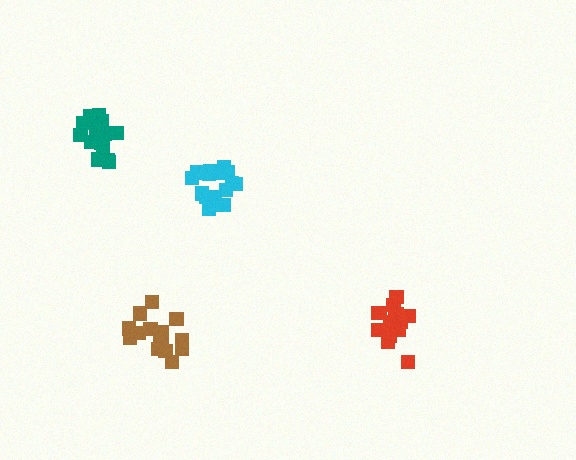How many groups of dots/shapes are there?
There are 4 groups.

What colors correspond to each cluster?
The clusters are colored: brown, red, cyan, teal.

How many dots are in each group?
Group 1: 15 dots, Group 2: 15 dots, Group 3: 16 dots, Group 4: 16 dots (62 total).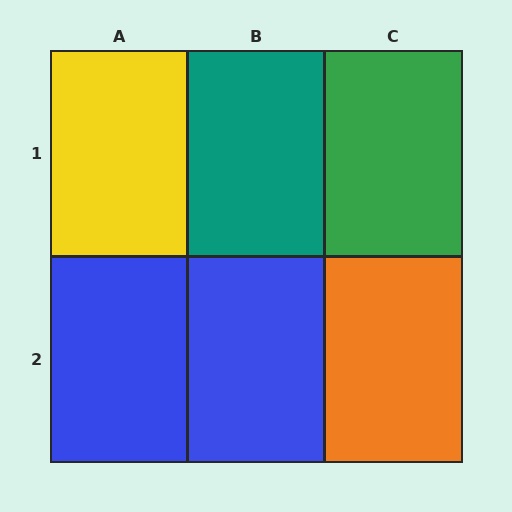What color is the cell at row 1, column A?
Yellow.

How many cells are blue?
2 cells are blue.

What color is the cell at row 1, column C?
Green.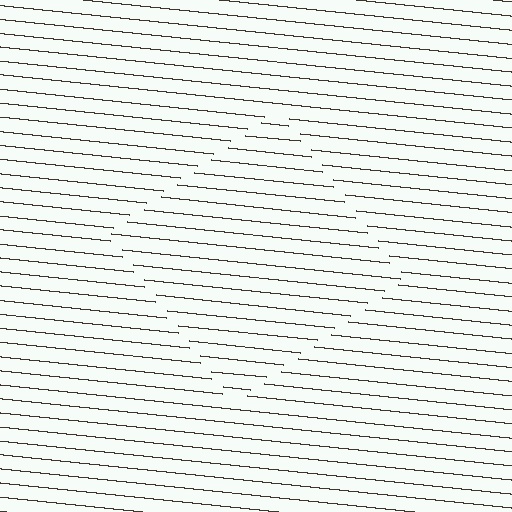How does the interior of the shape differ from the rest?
The interior of the shape contains the same grating, shifted by half a period — the contour is defined by the phase discontinuity where line-ends from the inner and outer gratings abut.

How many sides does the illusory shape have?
4 sides — the line-ends trace a square.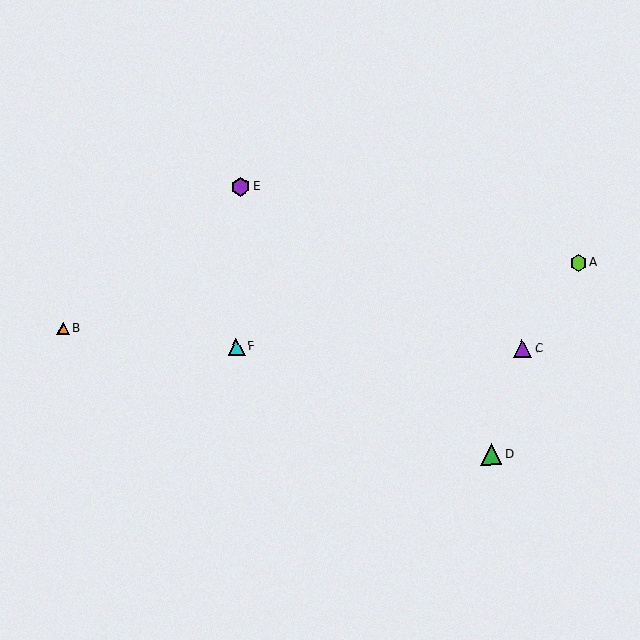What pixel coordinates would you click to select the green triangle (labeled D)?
Click at (491, 455) to select the green triangle D.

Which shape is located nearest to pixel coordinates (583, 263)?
The lime hexagon (labeled A) at (578, 263) is nearest to that location.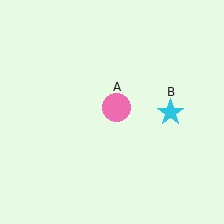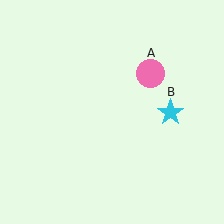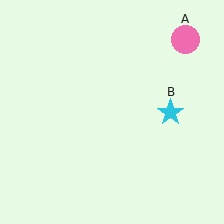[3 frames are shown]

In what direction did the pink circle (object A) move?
The pink circle (object A) moved up and to the right.